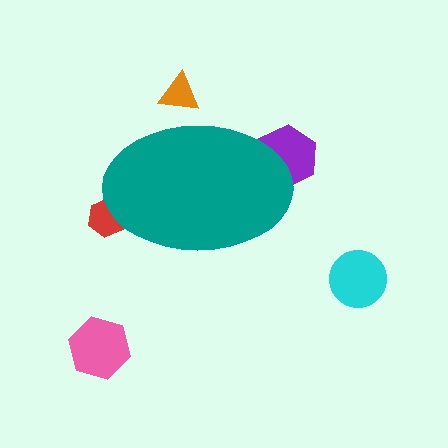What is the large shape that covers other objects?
A teal ellipse.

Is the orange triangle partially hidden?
Yes, the orange triangle is partially hidden behind the teal ellipse.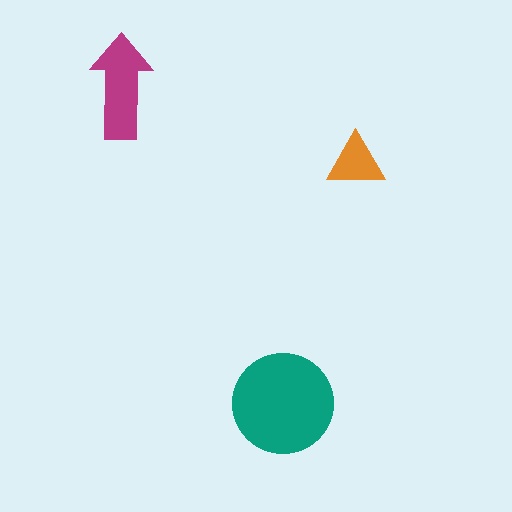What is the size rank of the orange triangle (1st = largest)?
3rd.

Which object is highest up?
The magenta arrow is topmost.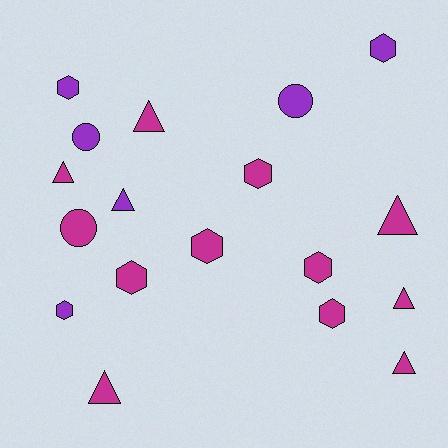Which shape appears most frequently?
Hexagon, with 8 objects.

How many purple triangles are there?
There is 1 purple triangle.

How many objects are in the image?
There are 18 objects.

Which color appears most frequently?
Magenta, with 12 objects.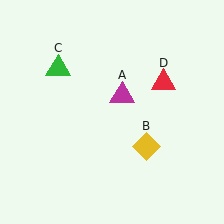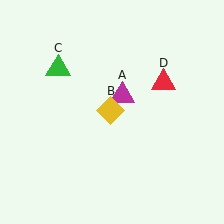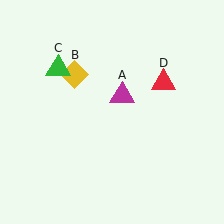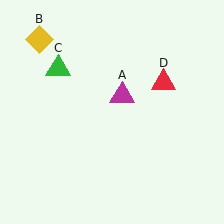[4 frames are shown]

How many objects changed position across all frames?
1 object changed position: yellow diamond (object B).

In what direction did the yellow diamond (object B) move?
The yellow diamond (object B) moved up and to the left.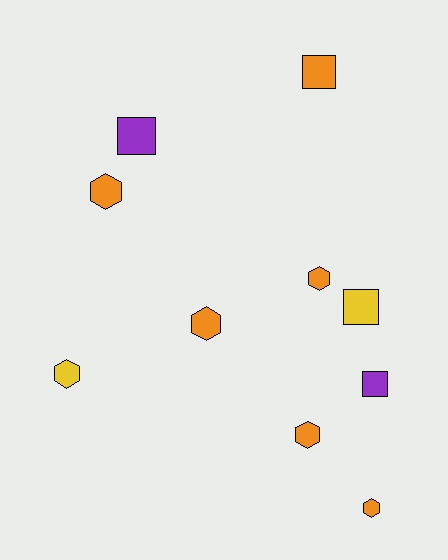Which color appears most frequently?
Orange, with 6 objects.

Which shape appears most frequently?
Hexagon, with 6 objects.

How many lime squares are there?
There are no lime squares.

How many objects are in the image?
There are 10 objects.